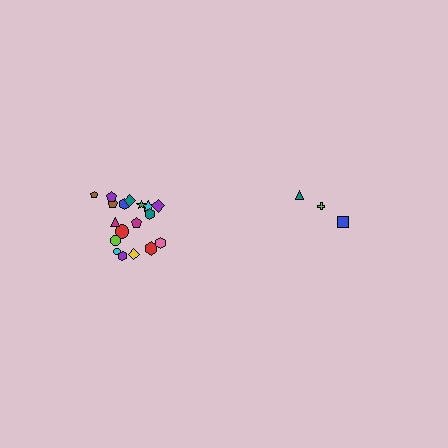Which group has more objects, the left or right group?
The left group.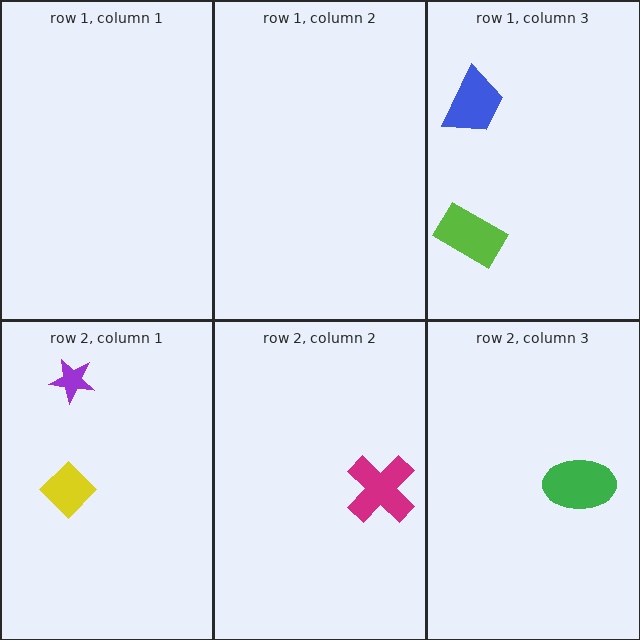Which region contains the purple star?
The row 2, column 1 region.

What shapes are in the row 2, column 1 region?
The yellow diamond, the purple star.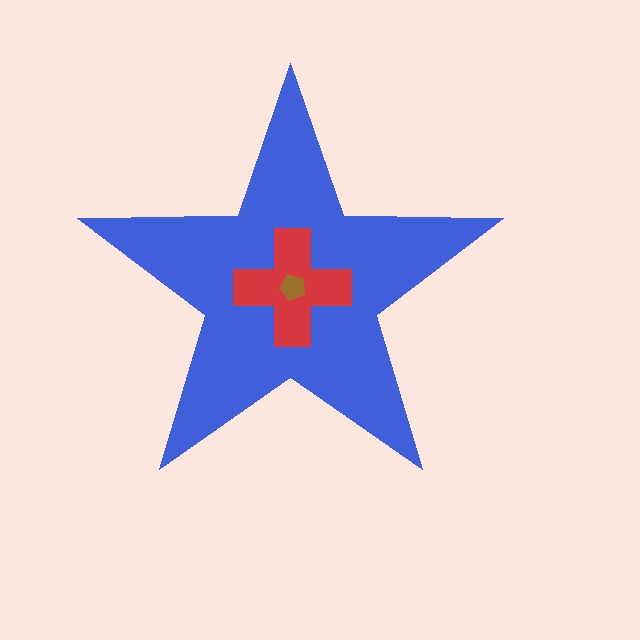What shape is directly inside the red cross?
The brown pentagon.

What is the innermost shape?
The brown pentagon.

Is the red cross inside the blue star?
Yes.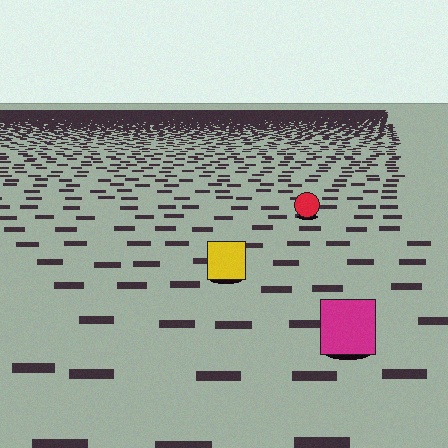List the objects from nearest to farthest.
From nearest to farthest: the magenta square, the yellow square, the red circle.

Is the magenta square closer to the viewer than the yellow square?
Yes. The magenta square is closer — you can tell from the texture gradient: the ground texture is coarser near it.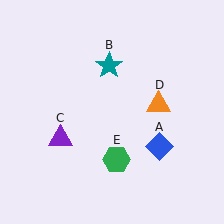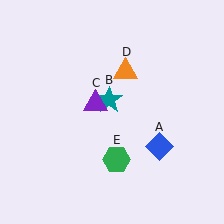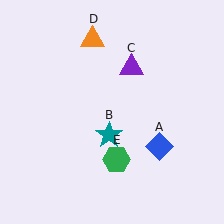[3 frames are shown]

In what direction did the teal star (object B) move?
The teal star (object B) moved down.